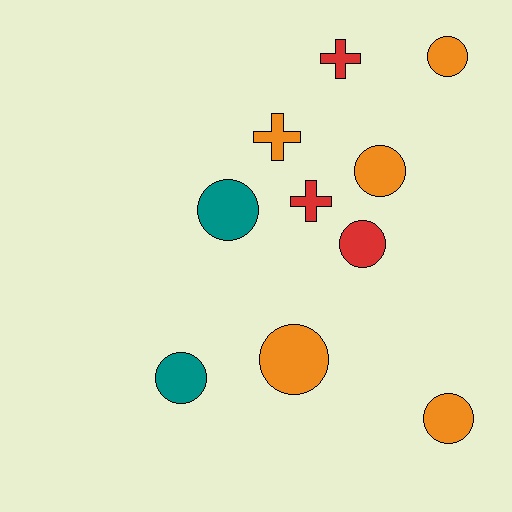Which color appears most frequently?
Orange, with 5 objects.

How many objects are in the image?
There are 10 objects.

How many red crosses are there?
There are 2 red crosses.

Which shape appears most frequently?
Circle, with 7 objects.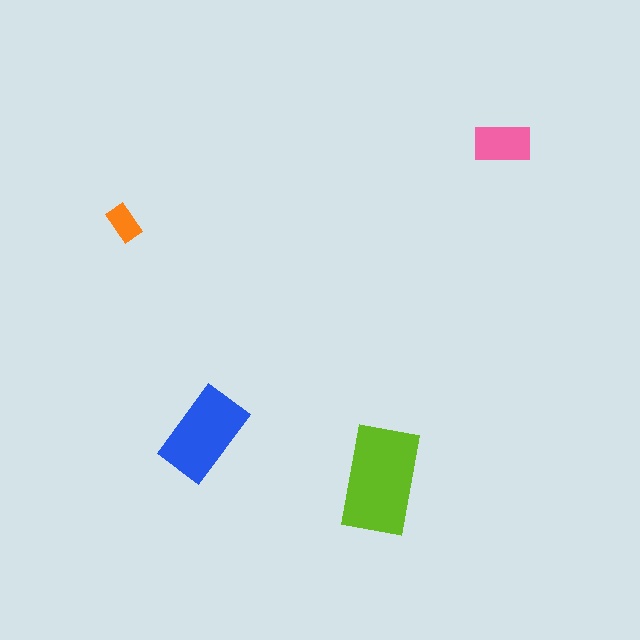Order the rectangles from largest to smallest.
the lime one, the blue one, the pink one, the orange one.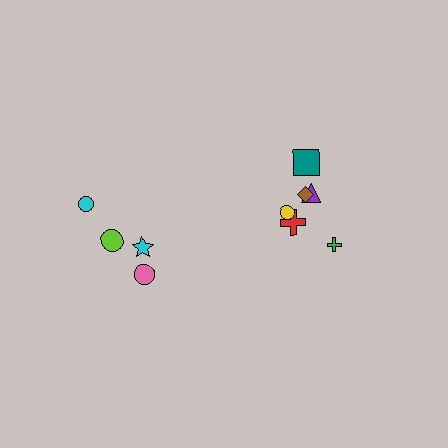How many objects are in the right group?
There are 6 objects.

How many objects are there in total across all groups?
There are 10 objects.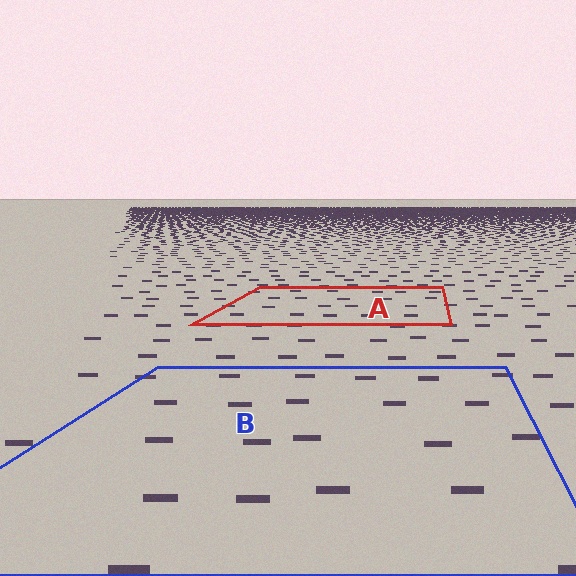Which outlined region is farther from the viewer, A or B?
Region A is farther from the viewer — the texture elements inside it appear smaller and more densely packed.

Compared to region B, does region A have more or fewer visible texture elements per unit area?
Region A has more texture elements per unit area — they are packed more densely because it is farther away.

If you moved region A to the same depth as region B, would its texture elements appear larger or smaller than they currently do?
They would appear larger. At a closer depth, the same texture elements are projected at a bigger on-screen size.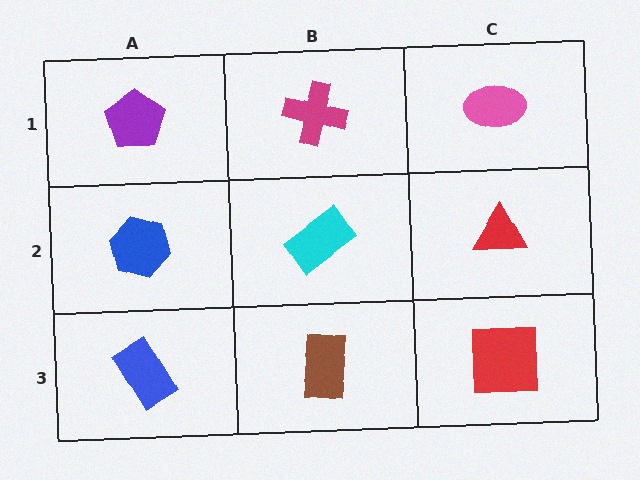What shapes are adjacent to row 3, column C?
A red triangle (row 2, column C), a brown rectangle (row 3, column B).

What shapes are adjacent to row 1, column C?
A red triangle (row 2, column C), a magenta cross (row 1, column B).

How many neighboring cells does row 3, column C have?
2.